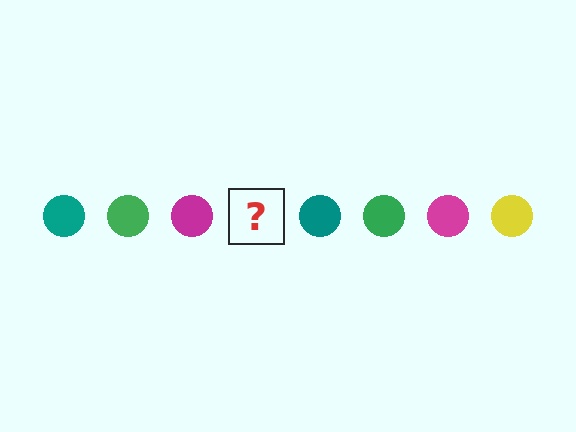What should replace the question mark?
The question mark should be replaced with a yellow circle.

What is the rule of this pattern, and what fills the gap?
The rule is that the pattern cycles through teal, green, magenta, yellow circles. The gap should be filled with a yellow circle.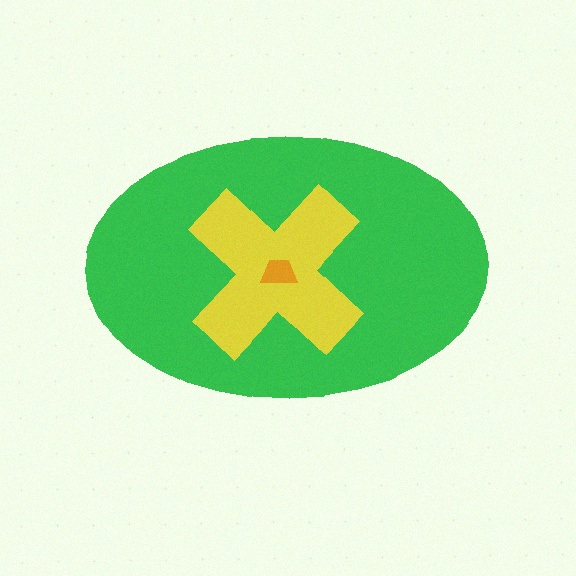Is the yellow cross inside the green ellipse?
Yes.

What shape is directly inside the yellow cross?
The orange trapezoid.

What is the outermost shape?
The green ellipse.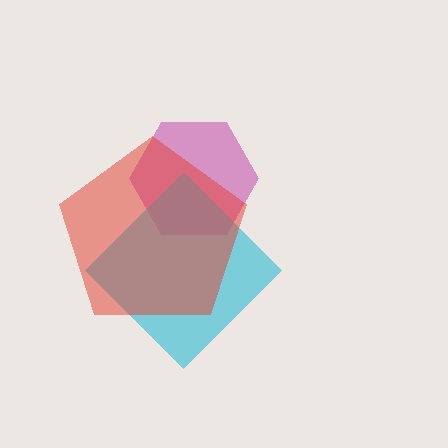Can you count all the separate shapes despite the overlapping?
Yes, there are 3 separate shapes.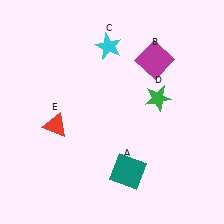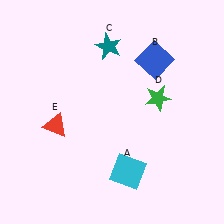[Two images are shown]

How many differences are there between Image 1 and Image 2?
There are 3 differences between the two images.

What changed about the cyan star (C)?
In Image 1, C is cyan. In Image 2, it changed to teal.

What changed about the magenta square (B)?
In Image 1, B is magenta. In Image 2, it changed to blue.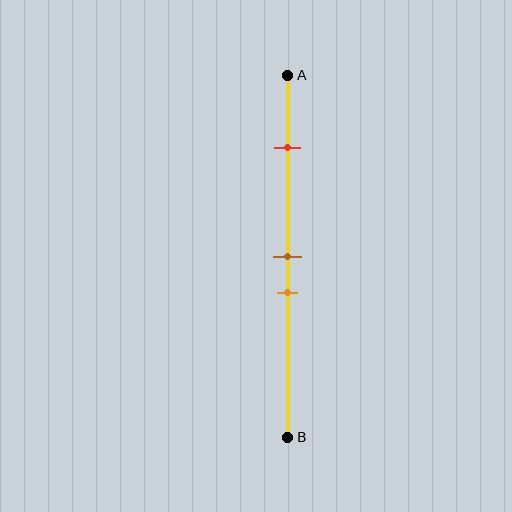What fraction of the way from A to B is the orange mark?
The orange mark is approximately 60% (0.6) of the way from A to B.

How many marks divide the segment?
There are 3 marks dividing the segment.